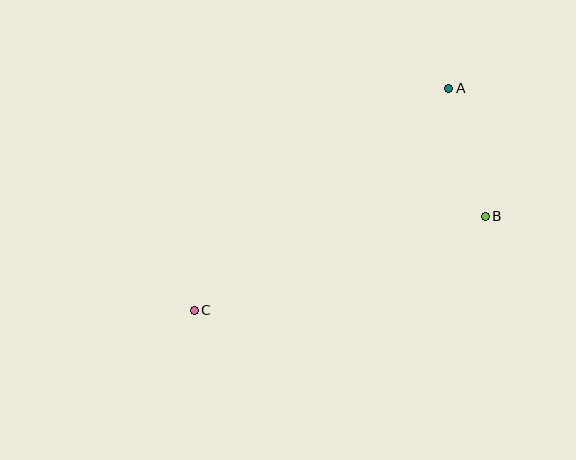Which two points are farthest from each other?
Points A and C are farthest from each other.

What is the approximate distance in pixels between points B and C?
The distance between B and C is approximately 306 pixels.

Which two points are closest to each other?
Points A and B are closest to each other.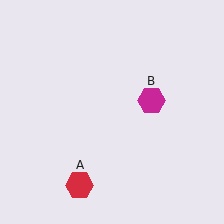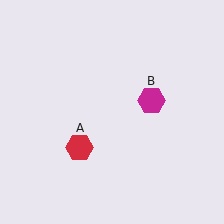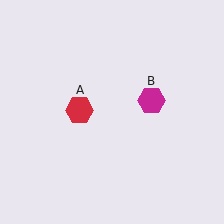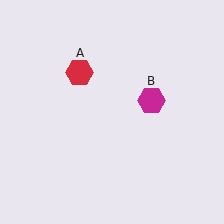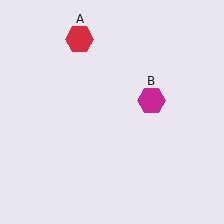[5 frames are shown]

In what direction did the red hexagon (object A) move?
The red hexagon (object A) moved up.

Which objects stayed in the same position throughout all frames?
Magenta hexagon (object B) remained stationary.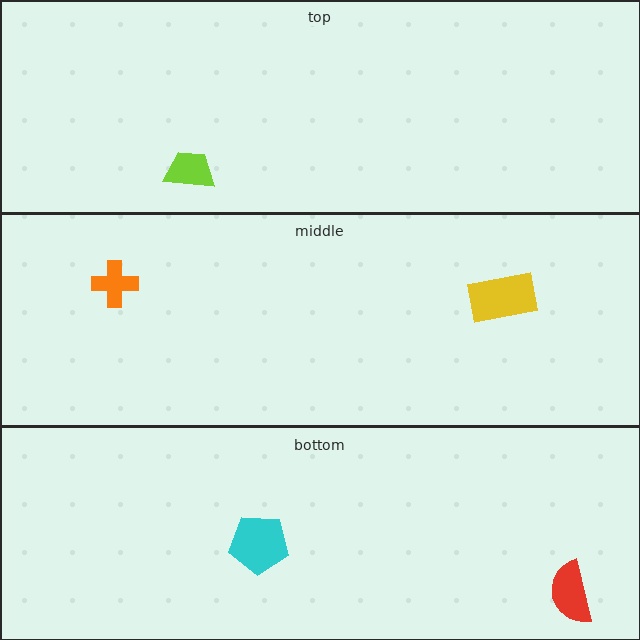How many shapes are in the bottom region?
2.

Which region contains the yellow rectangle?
The middle region.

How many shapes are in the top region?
1.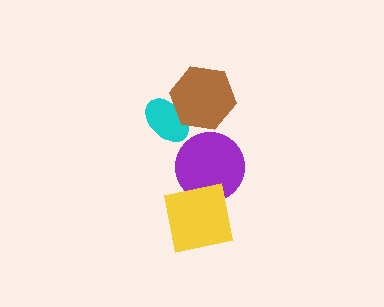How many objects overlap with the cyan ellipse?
1 object overlaps with the cyan ellipse.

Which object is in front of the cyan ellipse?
The brown hexagon is in front of the cyan ellipse.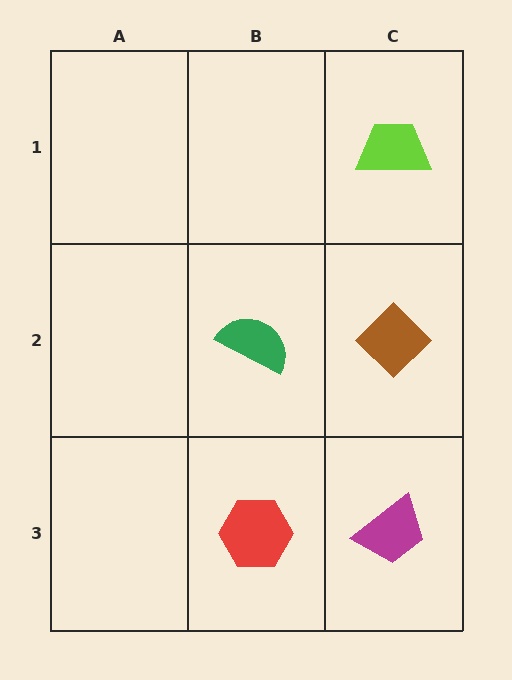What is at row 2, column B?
A green semicircle.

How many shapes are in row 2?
2 shapes.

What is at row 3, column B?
A red hexagon.